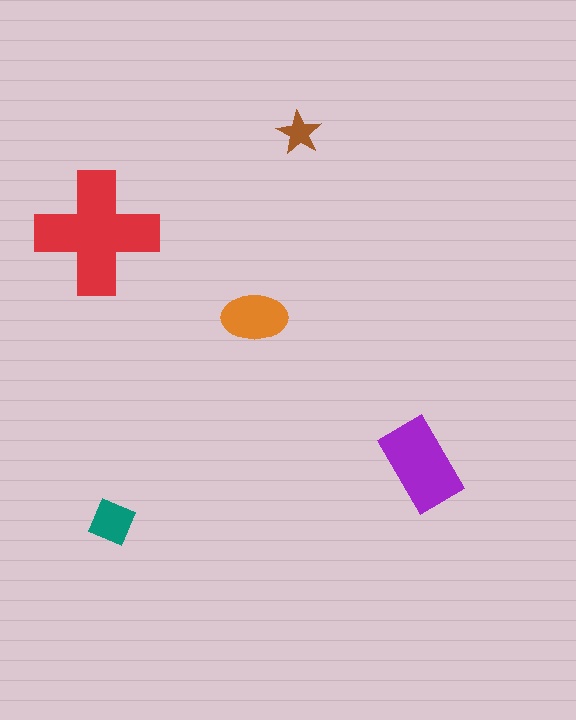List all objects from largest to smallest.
The red cross, the purple rectangle, the orange ellipse, the teal diamond, the brown star.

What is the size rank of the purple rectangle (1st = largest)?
2nd.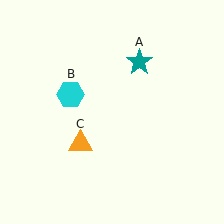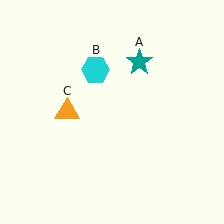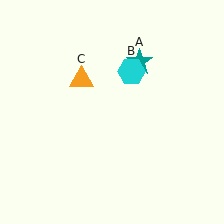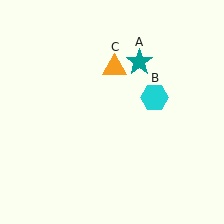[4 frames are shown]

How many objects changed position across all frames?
2 objects changed position: cyan hexagon (object B), orange triangle (object C).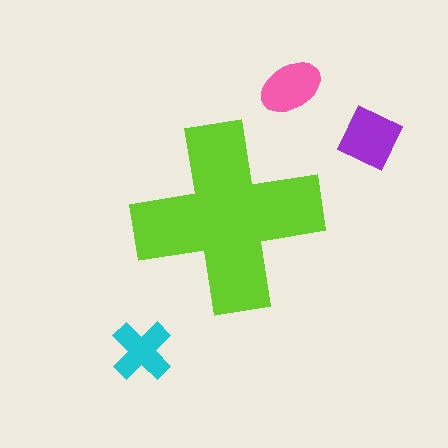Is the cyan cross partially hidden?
No, the cyan cross is fully visible.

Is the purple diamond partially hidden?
No, the purple diamond is fully visible.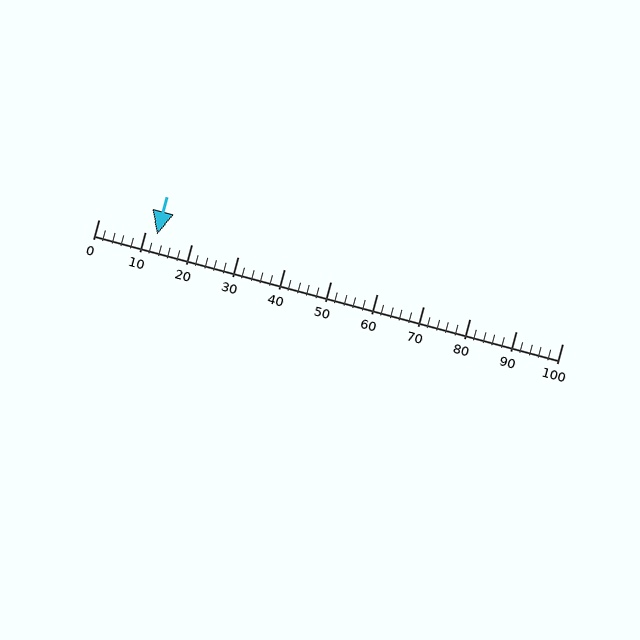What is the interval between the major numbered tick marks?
The major tick marks are spaced 10 units apart.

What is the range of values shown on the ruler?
The ruler shows values from 0 to 100.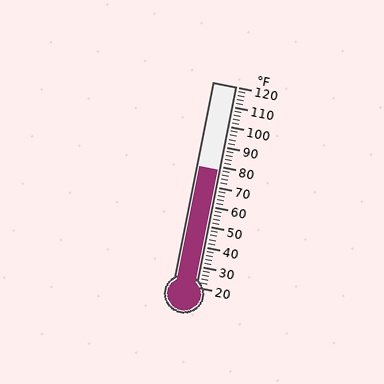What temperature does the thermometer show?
The thermometer shows approximately 78°F.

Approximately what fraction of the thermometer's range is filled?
The thermometer is filled to approximately 60% of its range.